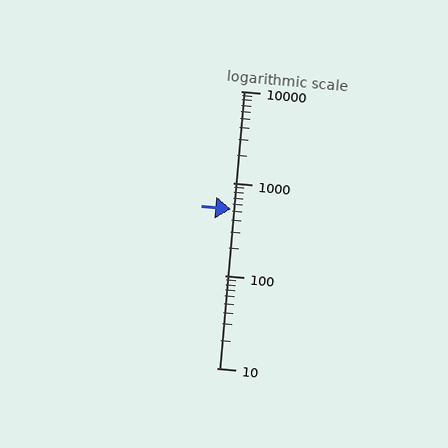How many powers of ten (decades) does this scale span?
The scale spans 3 decades, from 10 to 10000.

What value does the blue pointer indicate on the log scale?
The pointer indicates approximately 520.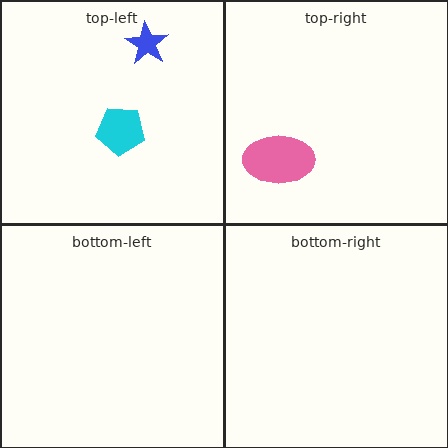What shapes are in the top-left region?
The cyan pentagon, the blue star.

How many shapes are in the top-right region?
1.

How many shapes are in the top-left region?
2.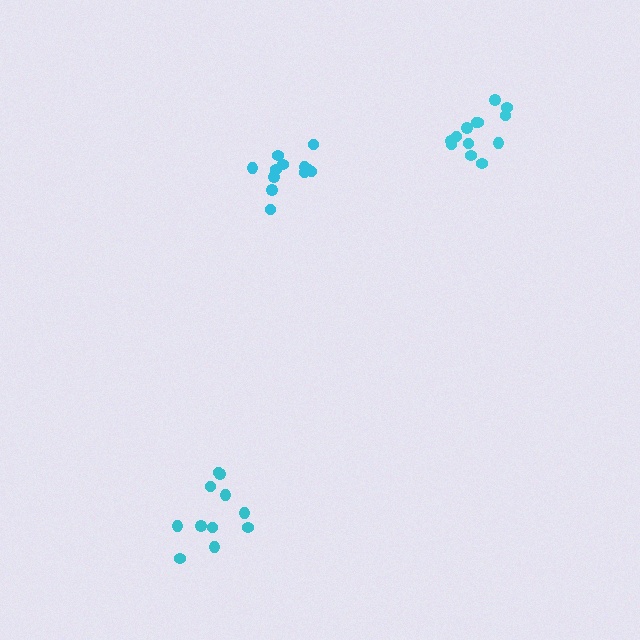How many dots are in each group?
Group 1: 12 dots, Group 2: 11 dots, Group 3: 13 dots (36 total).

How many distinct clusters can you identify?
There are 3 distinct clusters.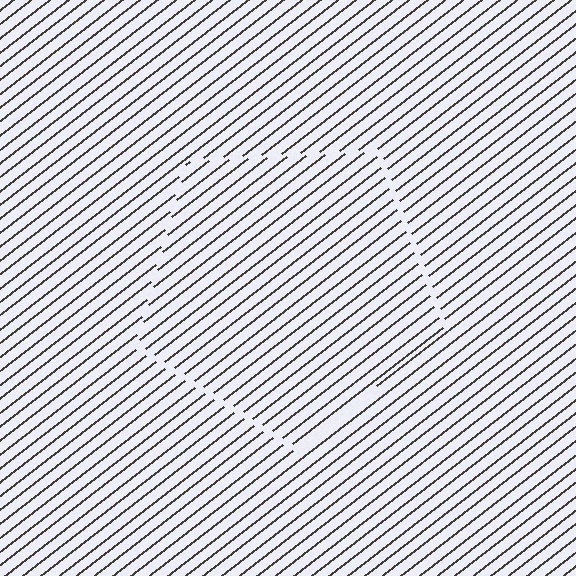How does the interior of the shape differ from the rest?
The interior of the shape contains the same grating, shifted by half a period — the contour is defined by the phase discontinuity where line-ends from the inner and outer gratings abut.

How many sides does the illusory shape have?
5 sides — the line-ends trace a pentagon.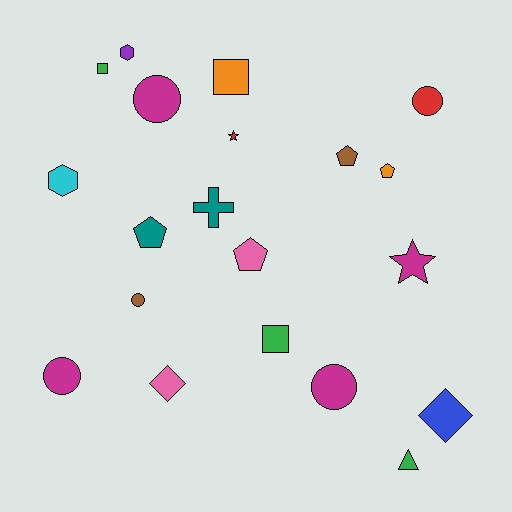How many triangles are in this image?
There is 1 triangle.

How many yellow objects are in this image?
There are no yellow objects.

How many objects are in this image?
There are 20 objects.